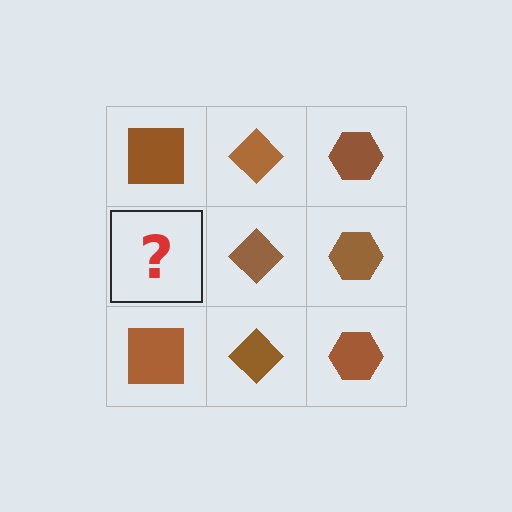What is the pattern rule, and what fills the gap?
The rule is that each column has a consistent shape. The gap should be filled with a brown square.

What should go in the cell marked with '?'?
The missing cell should contain a brown square.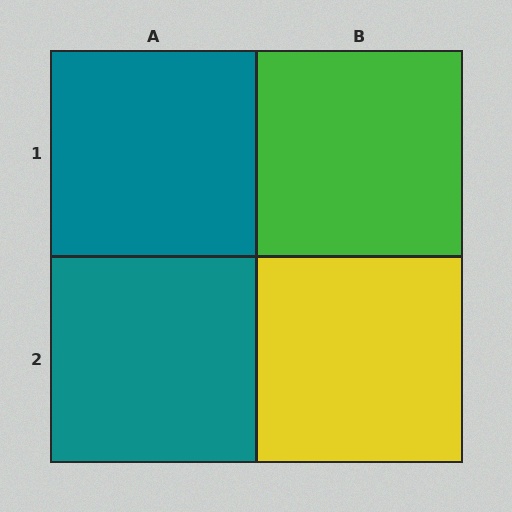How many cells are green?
1 cell is green.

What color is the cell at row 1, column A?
Teal.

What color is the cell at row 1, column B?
Green.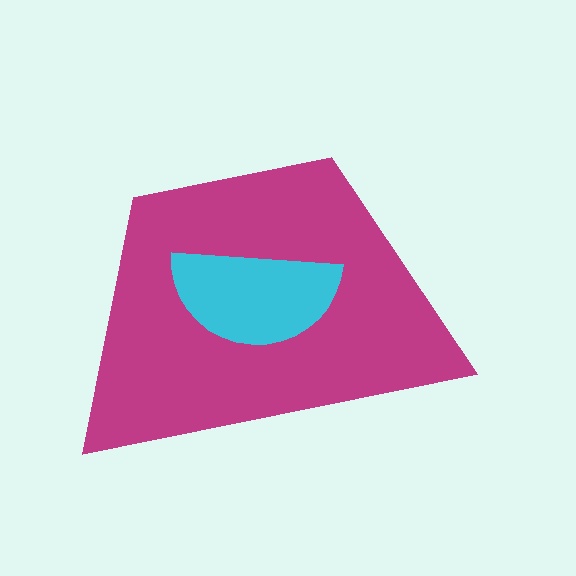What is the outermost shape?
The magenta trapezoid.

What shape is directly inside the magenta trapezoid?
The cyan semicircle.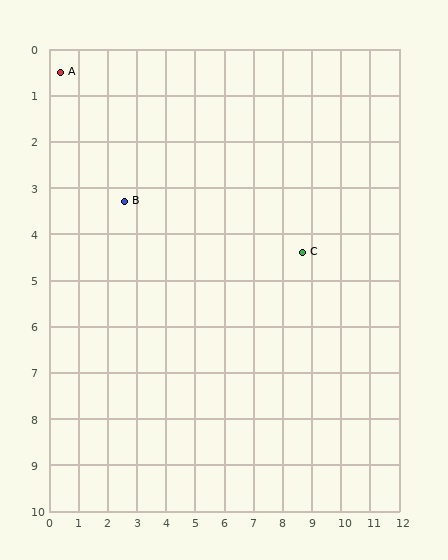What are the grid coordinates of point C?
Point C is at approximately (8.7, 4.4).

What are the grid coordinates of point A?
Point A is at approximately (0.4, 0.5).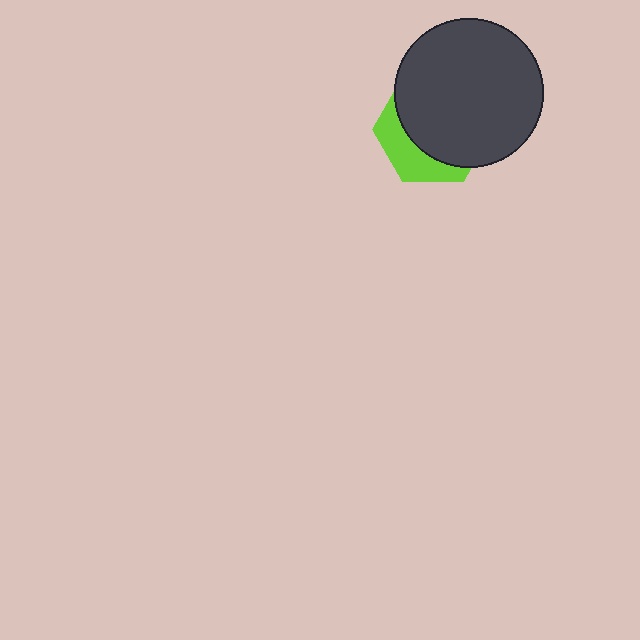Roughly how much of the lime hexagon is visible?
A small part of it is visible (roughly 31%).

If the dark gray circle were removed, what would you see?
You would see the complete lime hexagon.